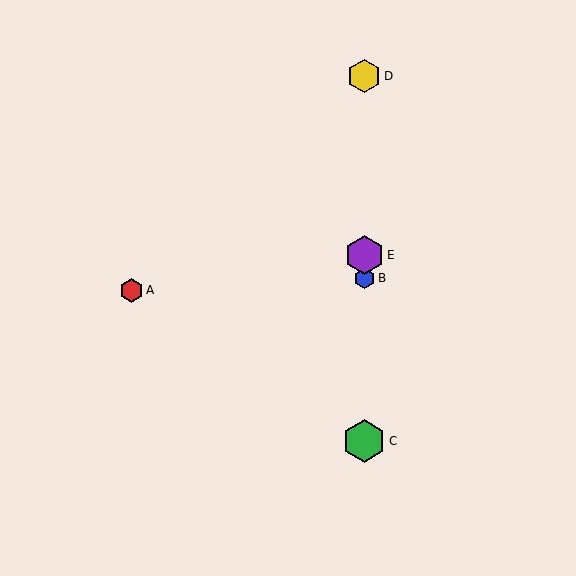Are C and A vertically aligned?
No, C is at x≈364 and A is at x≈132.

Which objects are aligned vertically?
Objects B, C, D, E are aligned vertically.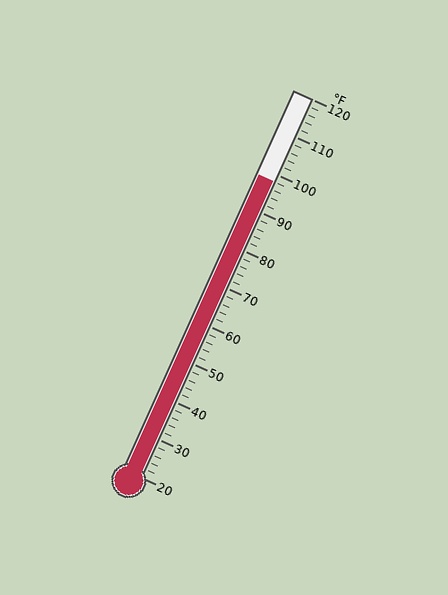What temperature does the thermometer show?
The thermometer shows approximately 98°F.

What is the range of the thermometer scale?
The thermometer scale ranges from 20°F to 120°F.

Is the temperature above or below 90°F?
The temperature is above 90°F.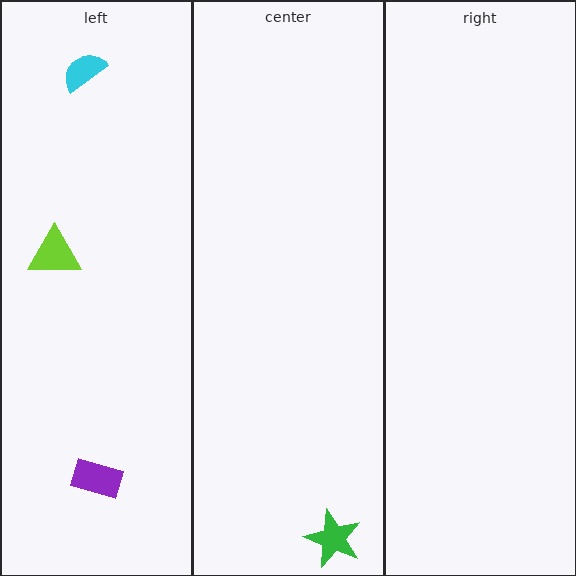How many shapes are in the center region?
1.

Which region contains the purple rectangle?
The left region.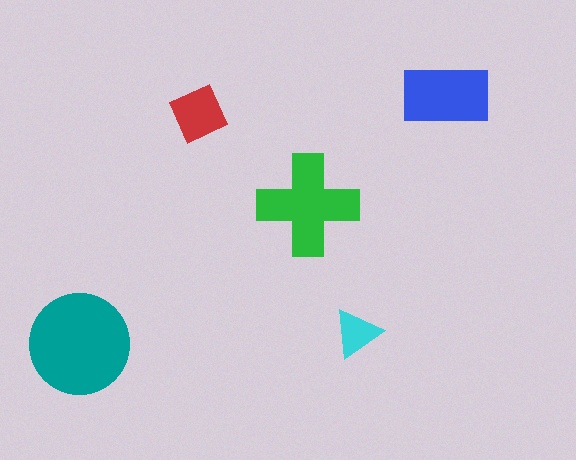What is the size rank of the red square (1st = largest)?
4th.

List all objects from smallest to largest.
The cyan triangle, the red square, the blue rectangle, the green cross, the teal circle.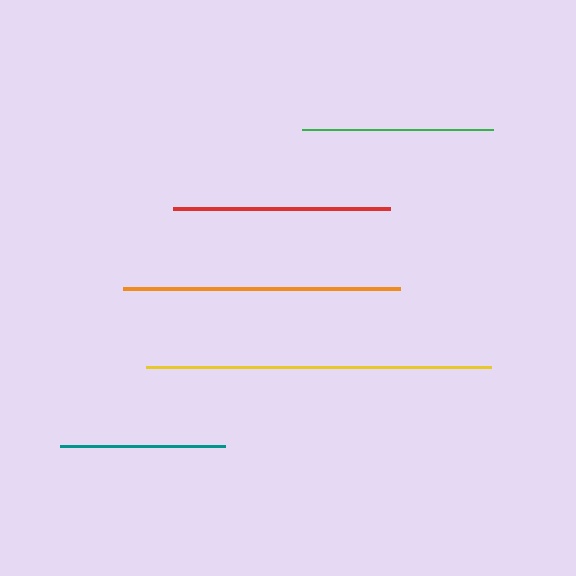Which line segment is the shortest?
The teal line is the shortest at approximately 165 pixels.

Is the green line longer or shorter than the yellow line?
The yellow line is longer than the green line.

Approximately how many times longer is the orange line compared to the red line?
The orange line is approximately 1.3 times the length of the red line.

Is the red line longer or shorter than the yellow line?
The yellow line is longer than the red line.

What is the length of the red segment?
The red segment is approximately 217 pixels long.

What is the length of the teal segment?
The teal segment is approximately 165 pixels long.